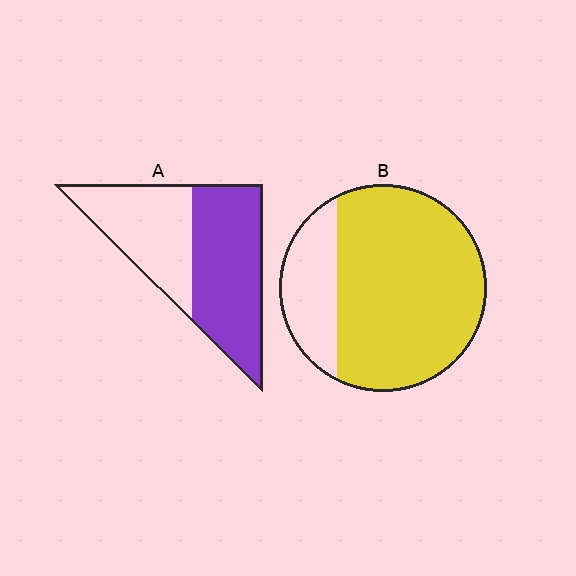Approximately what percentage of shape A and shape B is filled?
A is approximately 55% and B is approximately 75%.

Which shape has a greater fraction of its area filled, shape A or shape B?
Shape B.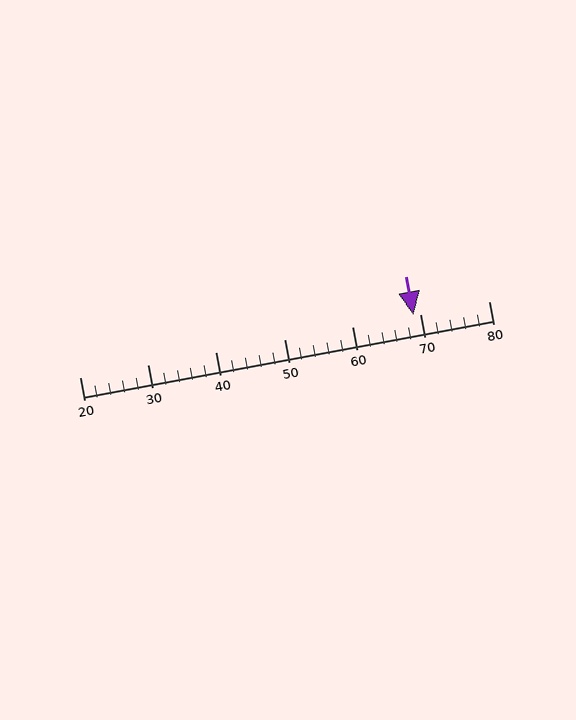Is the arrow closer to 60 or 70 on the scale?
The arrow is closer to 70.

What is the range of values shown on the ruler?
The ruler shows values from 20 to 80.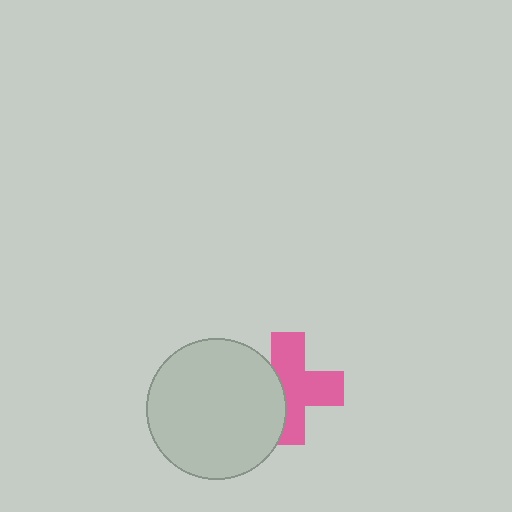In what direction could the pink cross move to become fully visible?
The pink cross could move right. That would shift it out from behind the light gray circle entirely.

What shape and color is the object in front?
The object in front is a light gray circle.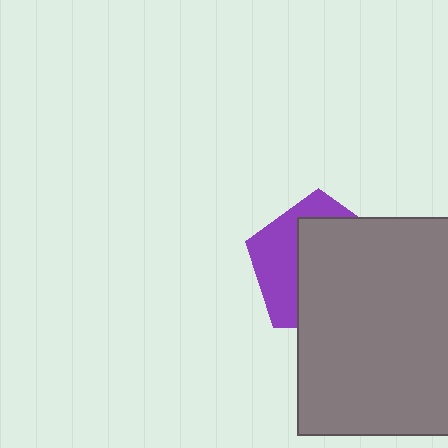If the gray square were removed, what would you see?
You would see the complete purple pentagon.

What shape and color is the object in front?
The object in front is a gray square.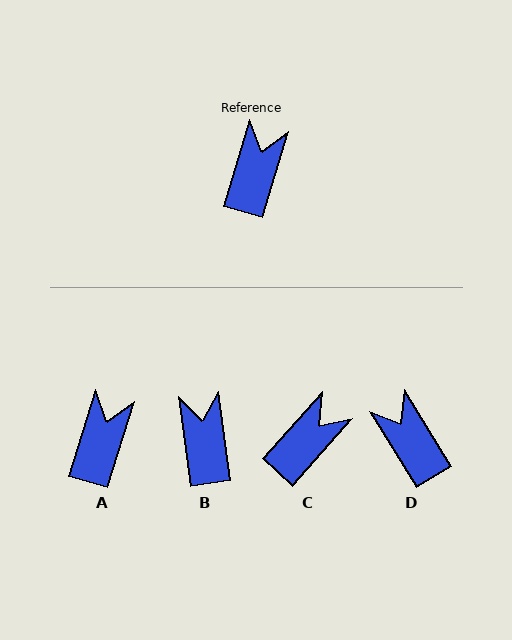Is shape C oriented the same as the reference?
No, it is off by about 25 degrees.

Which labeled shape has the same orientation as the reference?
A.